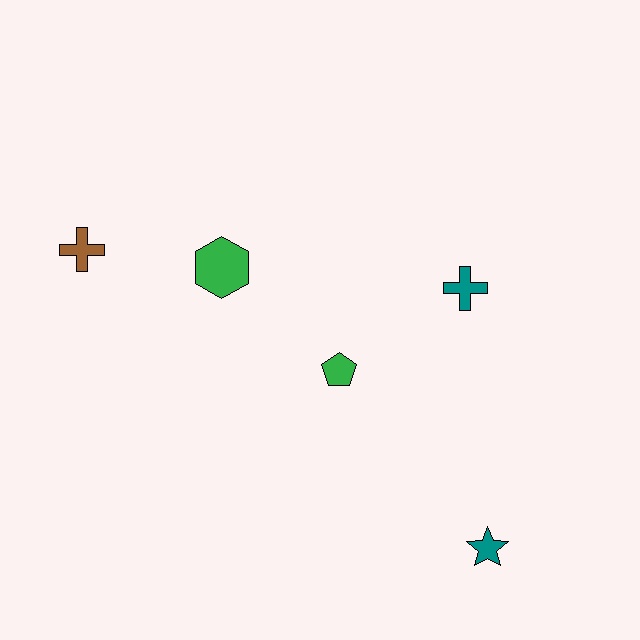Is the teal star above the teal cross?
No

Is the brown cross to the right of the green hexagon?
No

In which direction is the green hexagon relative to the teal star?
The green hexagon is above the teal star.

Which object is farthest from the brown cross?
The teal star is farthest from the brown cross.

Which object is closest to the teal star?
The green pentagon is closest to the teal star.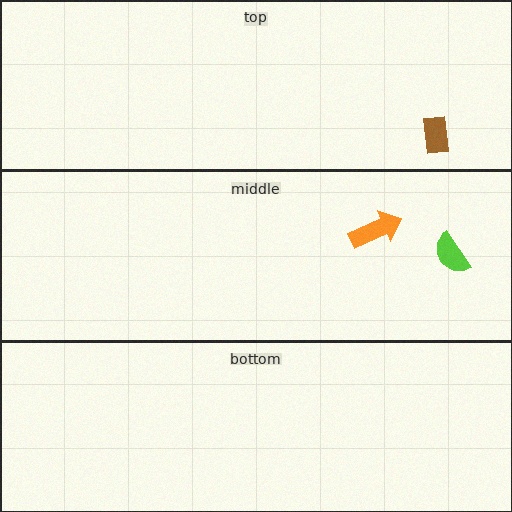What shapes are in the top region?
The brown rectangle.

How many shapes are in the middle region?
2.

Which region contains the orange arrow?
The middle region.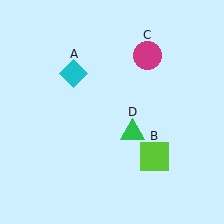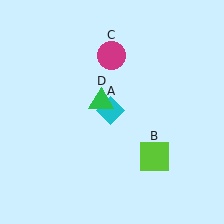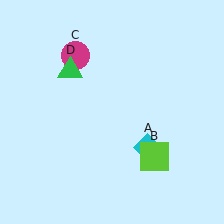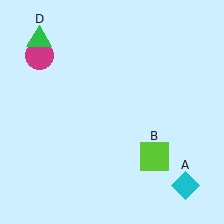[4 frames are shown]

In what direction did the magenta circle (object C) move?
The magenta circle (object C) moved left.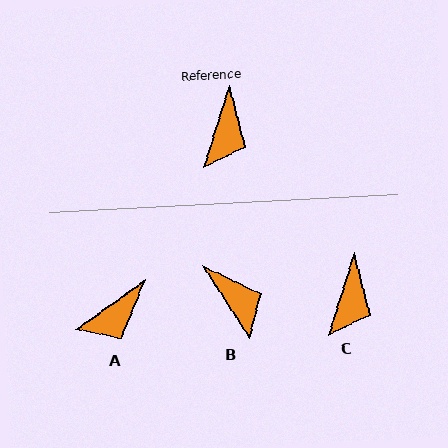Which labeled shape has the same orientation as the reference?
C.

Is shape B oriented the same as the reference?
No, it is off by about 49 degrees.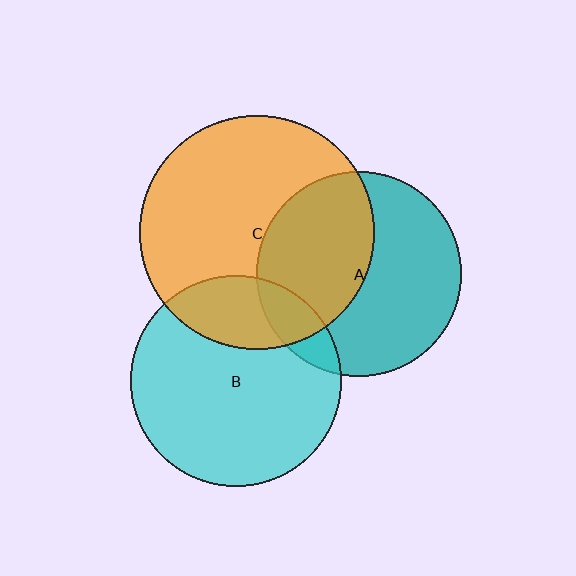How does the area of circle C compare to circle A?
Approximately 1.3 times.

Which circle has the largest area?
Circle C (orange).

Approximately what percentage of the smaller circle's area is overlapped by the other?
Approximately 45%.